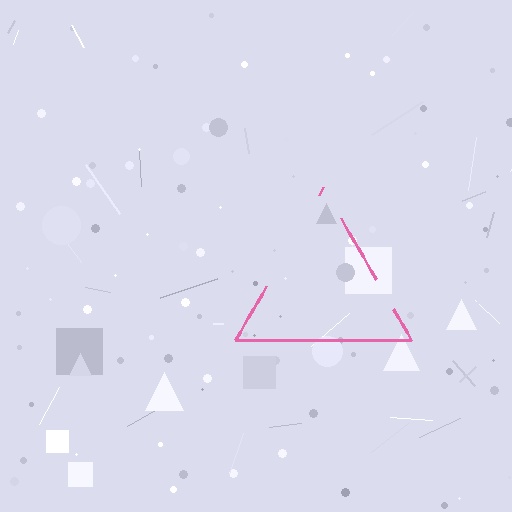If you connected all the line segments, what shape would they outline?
They would outline a triangle.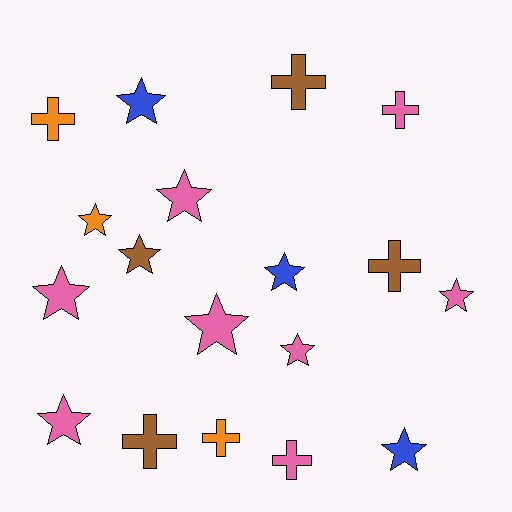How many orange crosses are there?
There are 2 orange crosses.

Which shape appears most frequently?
Star, with 11 objects.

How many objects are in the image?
There are 18 objects.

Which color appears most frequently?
Pink, with 8 objects.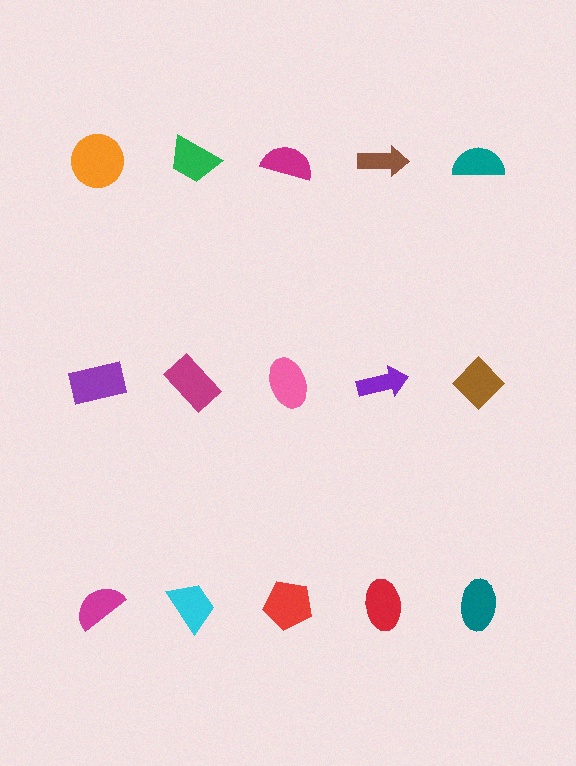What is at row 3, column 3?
A red pentagon.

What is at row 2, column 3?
A pink ellipse.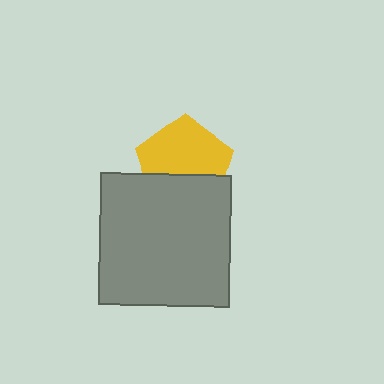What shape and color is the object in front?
The object in front is a gray square.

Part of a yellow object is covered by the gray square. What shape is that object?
It is a pentagon.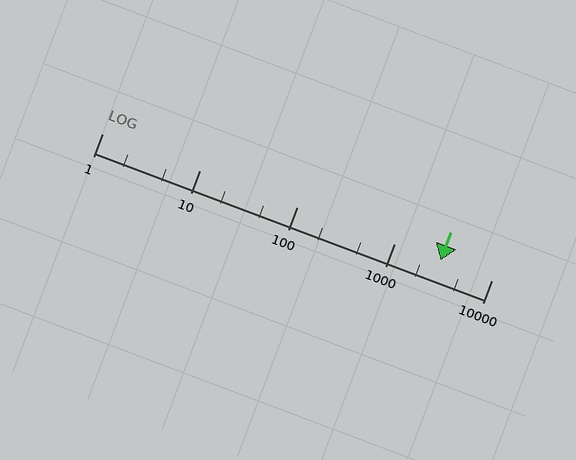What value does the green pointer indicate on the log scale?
The pointer indicates approximately 3000.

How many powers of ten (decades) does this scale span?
The scale spans 4 decades, from 1 to 10000.